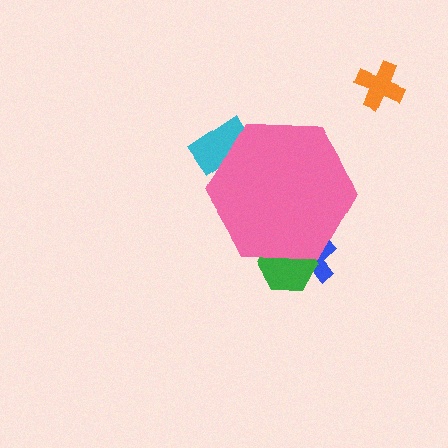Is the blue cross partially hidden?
Yes, the blue cross is partially hidden behind the pink hexagon.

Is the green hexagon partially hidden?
Yes, the green hexagon is partially hidden behind the pink hexagon.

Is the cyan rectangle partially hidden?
Yes, the cyan rectangle is partially hidden behind the pink hexagon.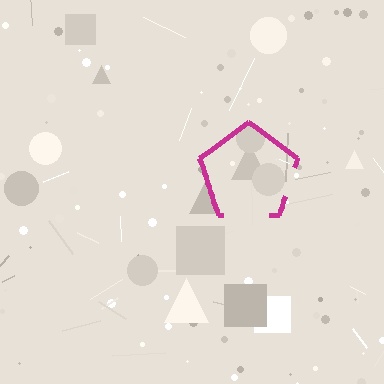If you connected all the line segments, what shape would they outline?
They would outline a pentagon.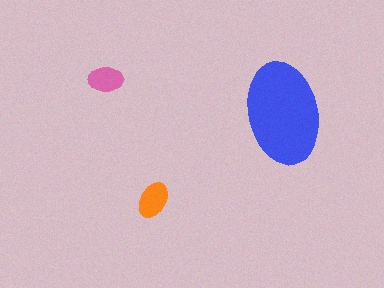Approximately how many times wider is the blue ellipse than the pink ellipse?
About 3 times wider.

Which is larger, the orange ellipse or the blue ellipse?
The blue one.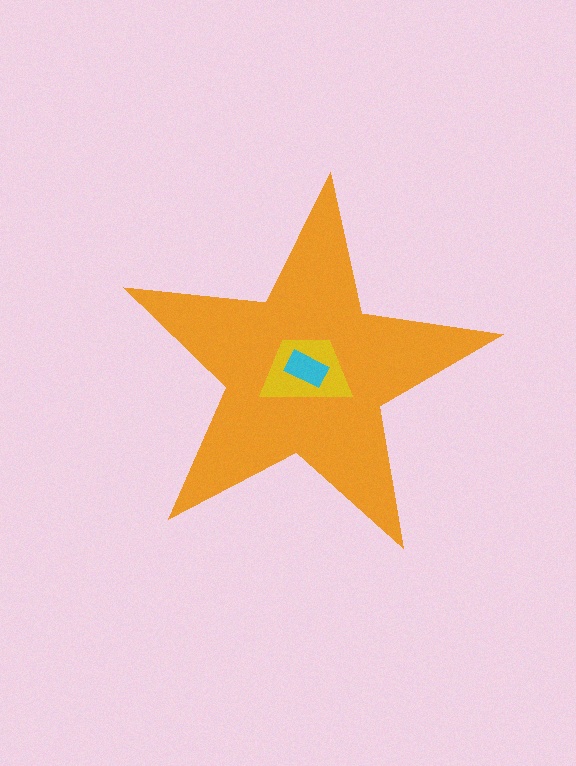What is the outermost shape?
The orange star.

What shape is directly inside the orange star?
The yellow trapezoid.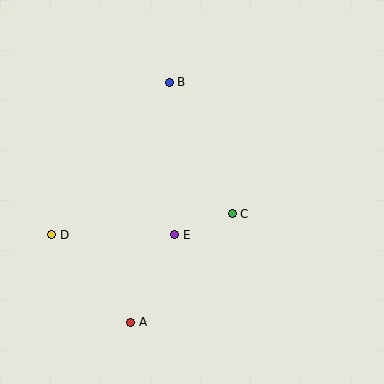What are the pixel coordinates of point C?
Point C is at (232, 214).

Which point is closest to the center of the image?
Point C at (232, 214) is closest to the center.